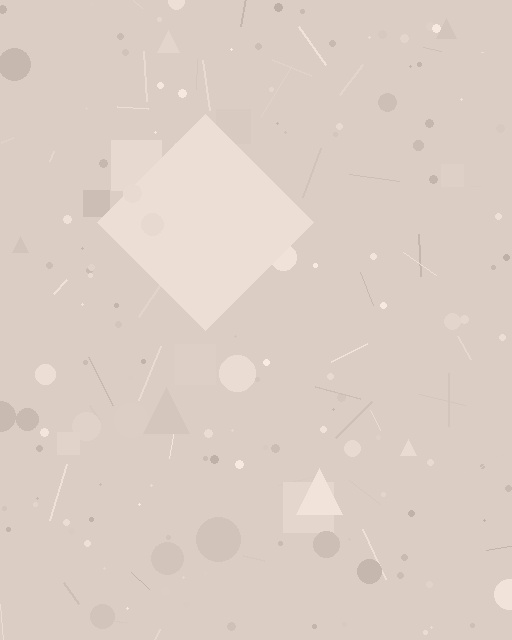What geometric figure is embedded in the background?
A diamond is embedded in the background.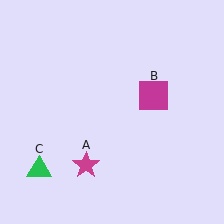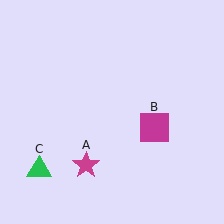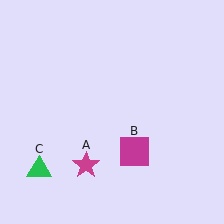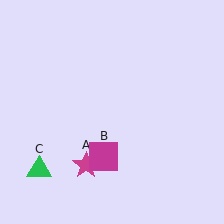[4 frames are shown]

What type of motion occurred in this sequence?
The magenta square (object B) rotated clockwise around the center of the scene.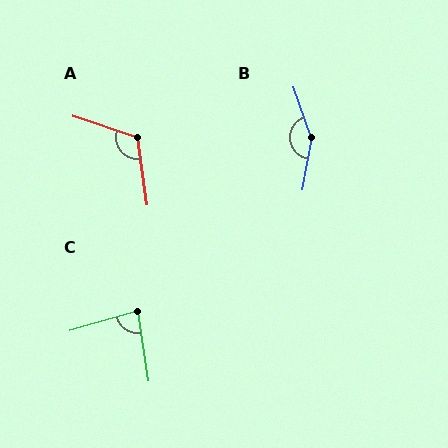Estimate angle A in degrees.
Approximately 117 degrees.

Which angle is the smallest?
C, at approximately 83 degrees.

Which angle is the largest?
B, at approximately 151 degrees.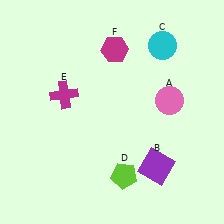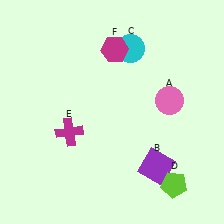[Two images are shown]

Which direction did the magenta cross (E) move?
The magenta cross (E) moved down.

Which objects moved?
The objects that moved are: the cyan circle (C), the lime pentagon (D), the magenta cross (E).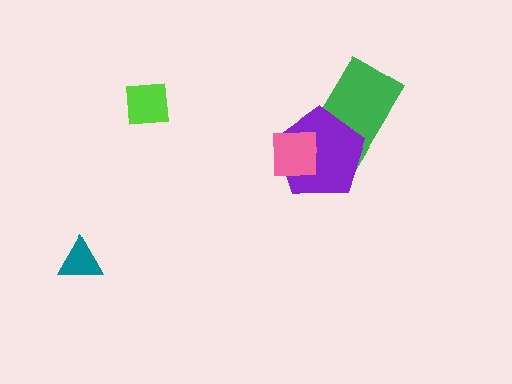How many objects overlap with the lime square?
0 objects overlap with the lime square.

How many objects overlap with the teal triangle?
0 objects overlap with the teal triangle.